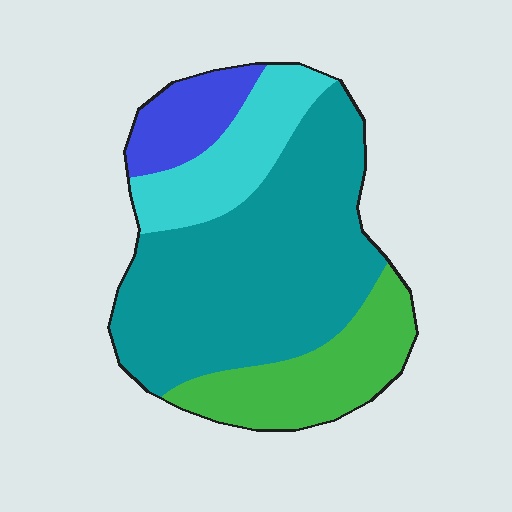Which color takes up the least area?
Blue, at roughly 10%.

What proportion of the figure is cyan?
Cyan takes up less than a sixth of the figure.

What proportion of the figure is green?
Green covers around 20% of the figure.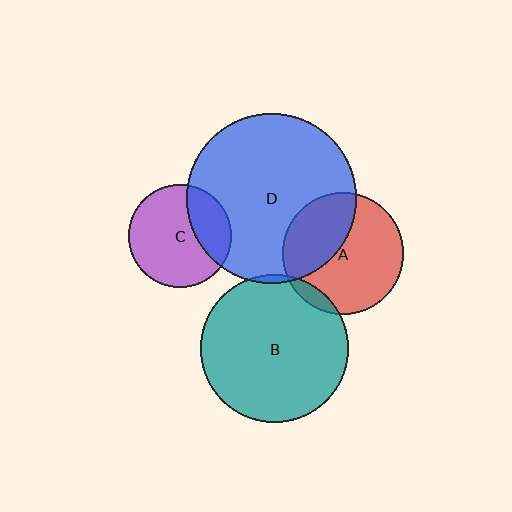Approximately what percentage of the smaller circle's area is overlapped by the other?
Approximately 35%.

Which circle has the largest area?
Circle D (blue).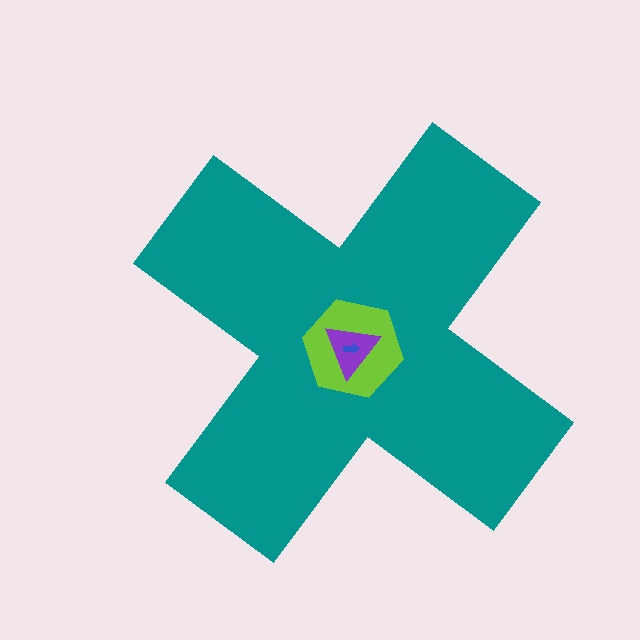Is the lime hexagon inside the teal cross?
Yes.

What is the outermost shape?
The teal cross.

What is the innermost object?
The blue arrow.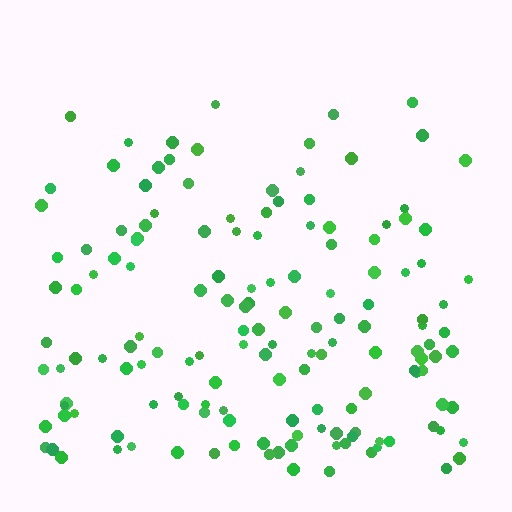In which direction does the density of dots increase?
From top to bottom, with the bottom side densest.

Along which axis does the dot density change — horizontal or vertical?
Vertical.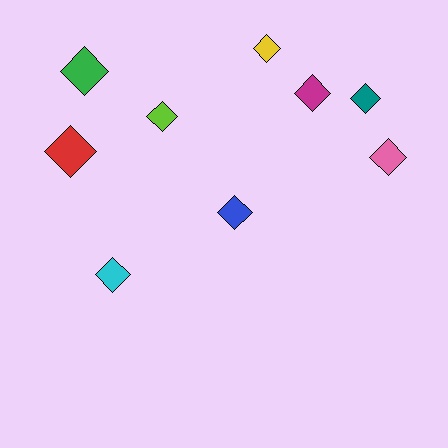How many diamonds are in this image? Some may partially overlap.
There are 9 diamonds.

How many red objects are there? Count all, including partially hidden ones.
There is 1 red object.